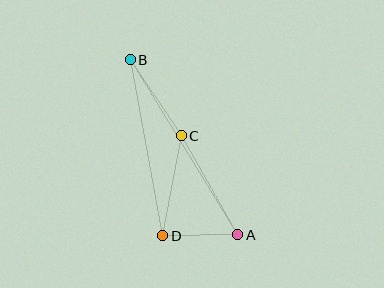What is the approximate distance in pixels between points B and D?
The distance between B and D is approximately 179 pixels.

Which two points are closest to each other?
Points A and D are closest to each other.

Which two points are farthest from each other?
Points A and B are farthest from each other.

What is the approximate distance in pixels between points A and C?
The distance between A and C is approximately 114 pixels.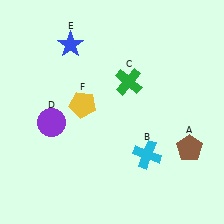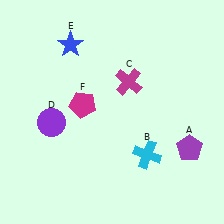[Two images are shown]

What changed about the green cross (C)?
In Image 1, C is green. In Image 2, it changed to magenta.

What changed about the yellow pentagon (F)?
In Image 1, F is yellow. In Image 2, it changed to magenta.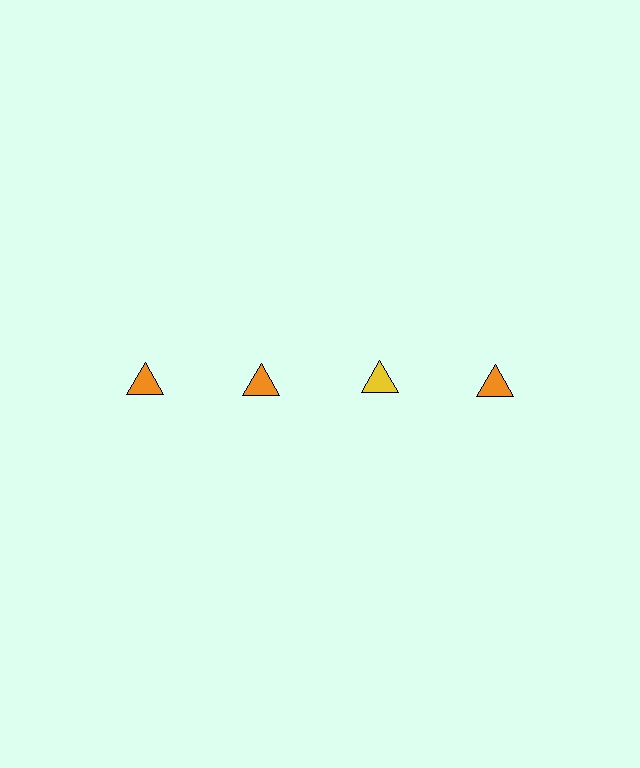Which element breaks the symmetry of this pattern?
The yellow triangle in the top row, center column breaks the symmetry. All other shapes are orange triangles.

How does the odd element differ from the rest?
It has a different color: yellow instead of orange.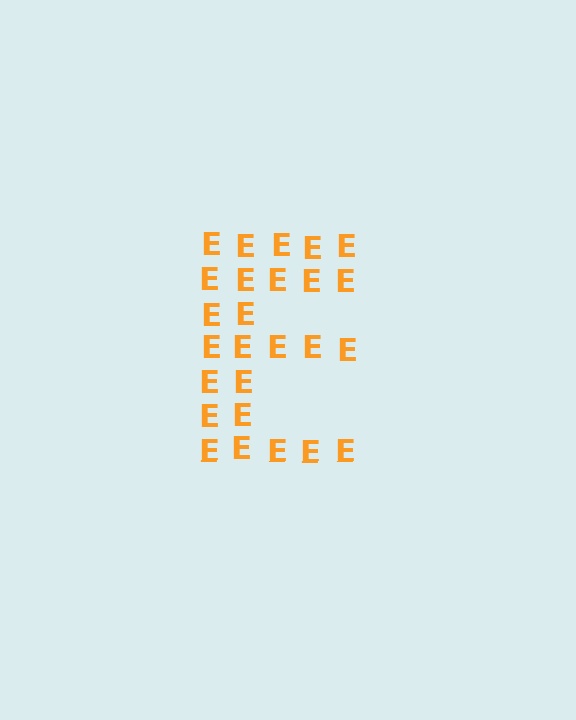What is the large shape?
The large shape is the letter E.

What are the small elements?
The small elements are letter E's.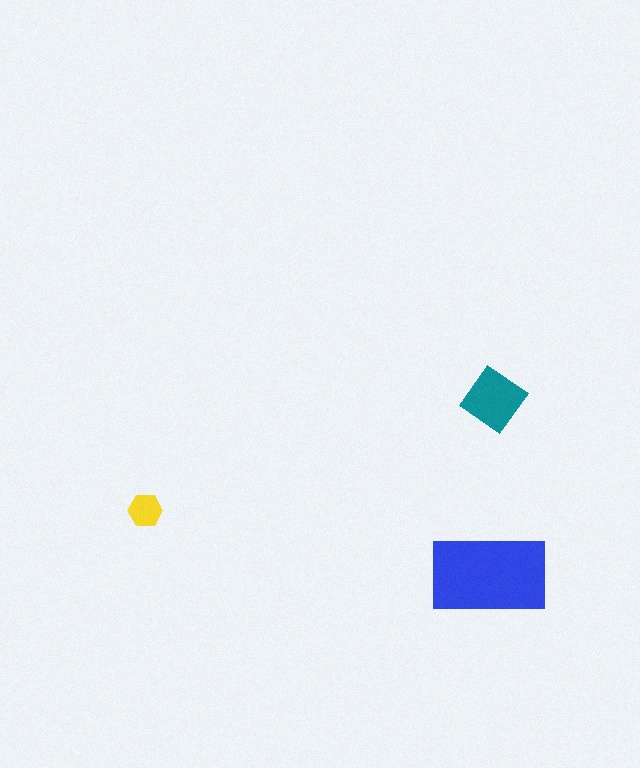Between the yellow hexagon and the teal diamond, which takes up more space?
The teal diamond.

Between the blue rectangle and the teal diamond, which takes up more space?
The blue rectangle.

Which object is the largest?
The blue rectangle.